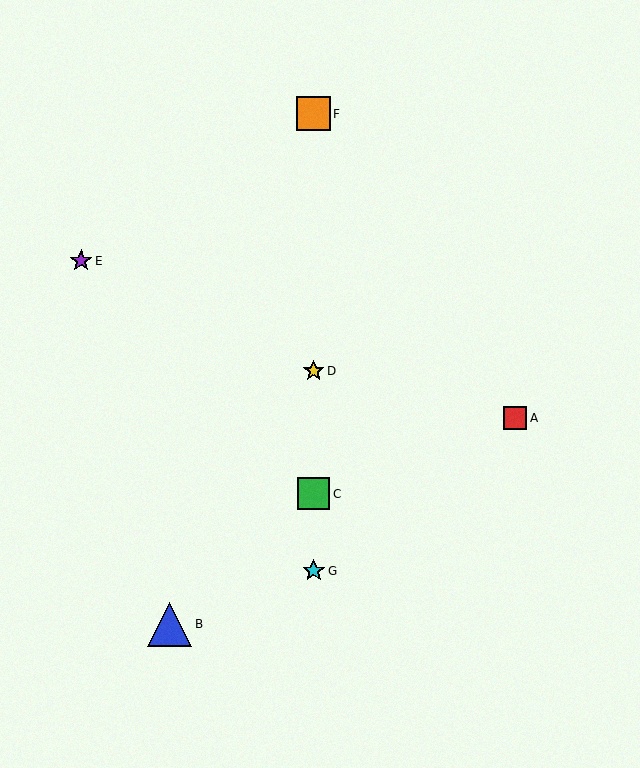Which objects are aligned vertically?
Objects C, D, F, G are aligned vertically.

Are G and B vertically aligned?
No, G is at x≈314 and B is at x≈170.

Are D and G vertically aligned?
Yes, both are at x≈314.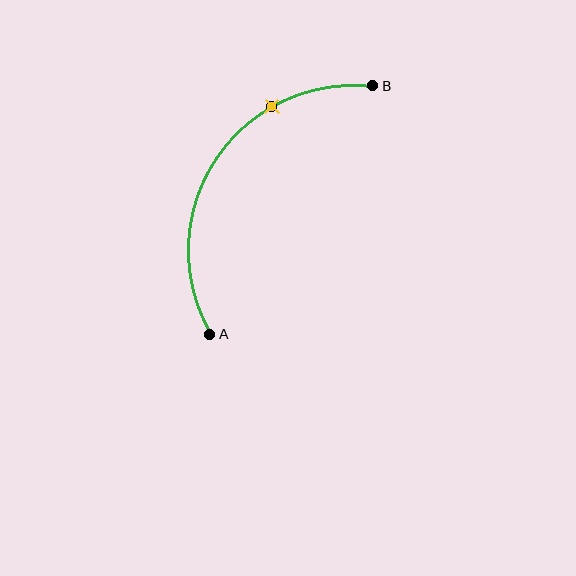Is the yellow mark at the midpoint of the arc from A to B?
No. The yellow mark lies on the arc but is closer to endpoint B. The arc midpoint would be at the point on the curve equidistant along the arc from both A and B.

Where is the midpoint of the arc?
The arc midpoint is the point on the curve farthest from the straight line joining A and B. It sits to the left of that line.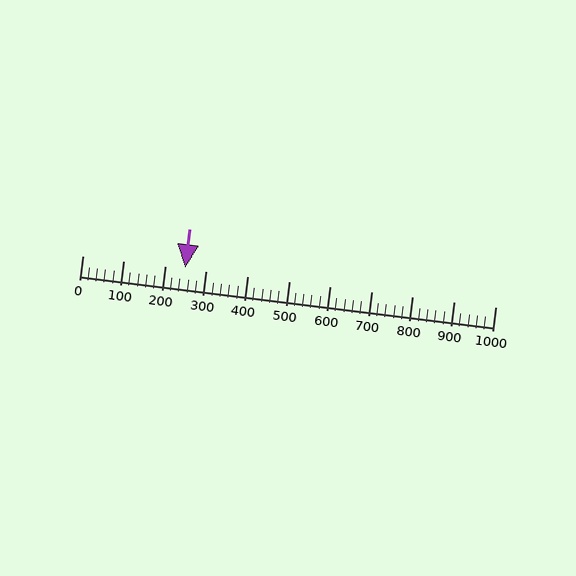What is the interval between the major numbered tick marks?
The major tick marks are spaced 100 units apart.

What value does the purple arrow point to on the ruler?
The purple arrow points to approximately 250.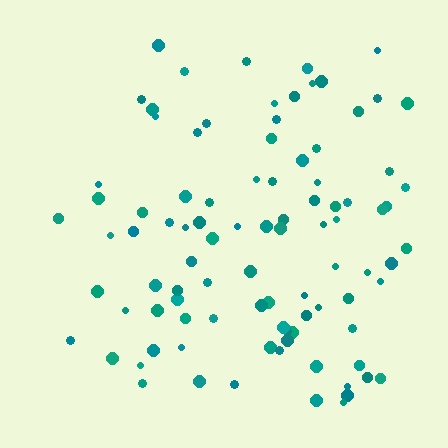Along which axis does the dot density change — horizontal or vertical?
Horizontal.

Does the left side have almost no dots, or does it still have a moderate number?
Still a moderate number, just noticeably fewer than the right.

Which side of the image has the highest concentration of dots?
The right.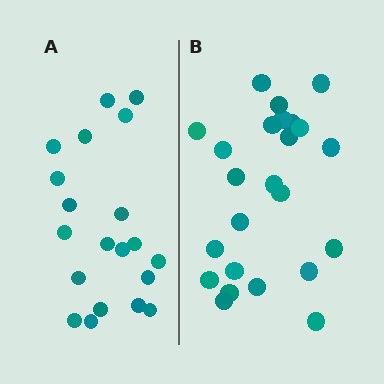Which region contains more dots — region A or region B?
Region B (the right region) has more dots.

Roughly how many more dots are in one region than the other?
Region B has about 4 more dots than region A.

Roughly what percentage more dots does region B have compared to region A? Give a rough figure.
About 20% more.